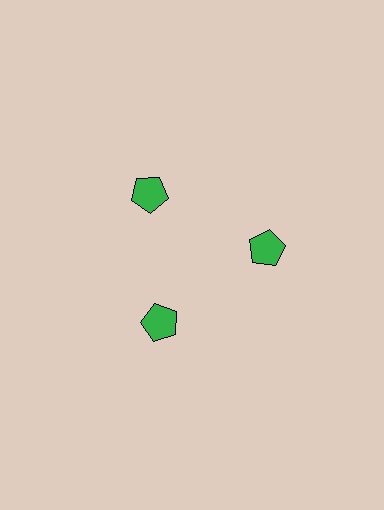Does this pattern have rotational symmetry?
Yes, this pattern has 3-fold rotational symmetry. It looks the same after rotating 120 degrees around the center.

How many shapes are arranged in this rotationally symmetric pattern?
There are 3 shapes, arranged in 3 groups of 1.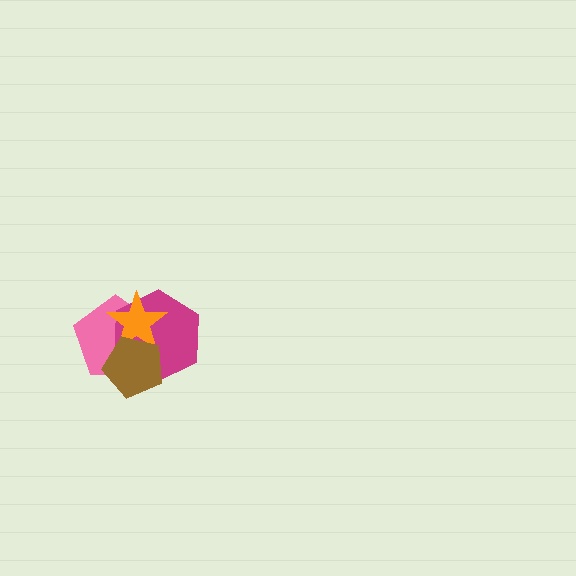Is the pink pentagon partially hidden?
Yes, it is partially covered by another shape.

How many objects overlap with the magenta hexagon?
3 objects overlap with the magenta hexagon.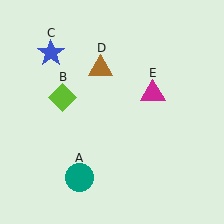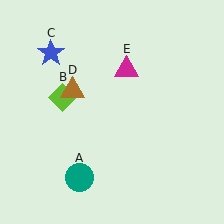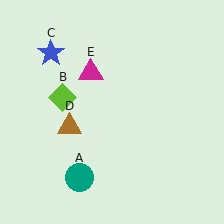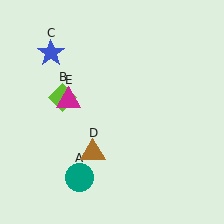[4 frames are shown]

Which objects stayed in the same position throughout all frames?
Teal circle (object A) and lime diamond (object B) and blue star (object C) remained stationary.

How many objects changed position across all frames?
2 objects changed position: brown triangle (object D), magenta triangle (object E).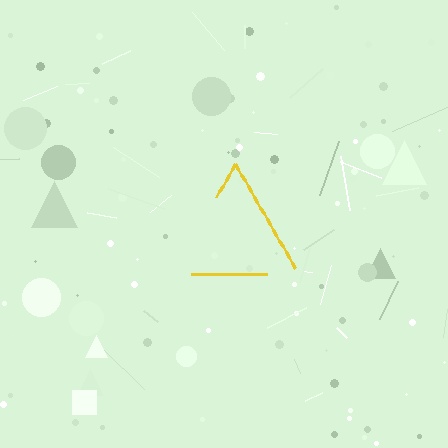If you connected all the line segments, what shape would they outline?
They would outline a triangle.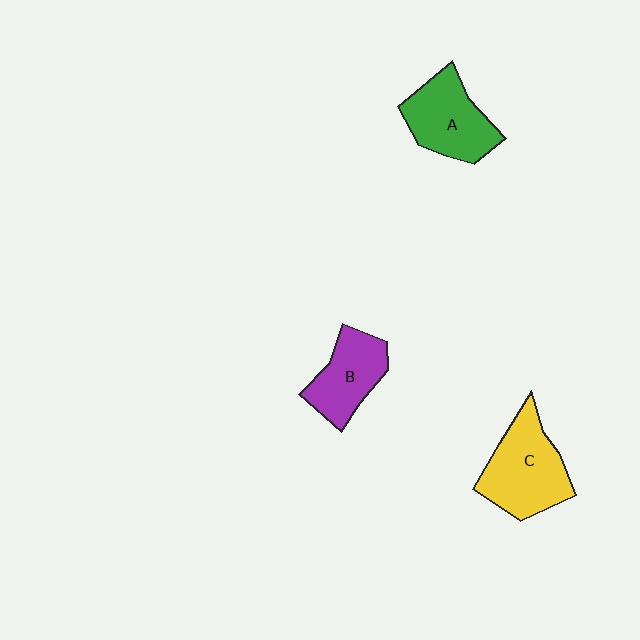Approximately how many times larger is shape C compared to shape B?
Approximately 1.3 times.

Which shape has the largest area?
Shape C (yellow).